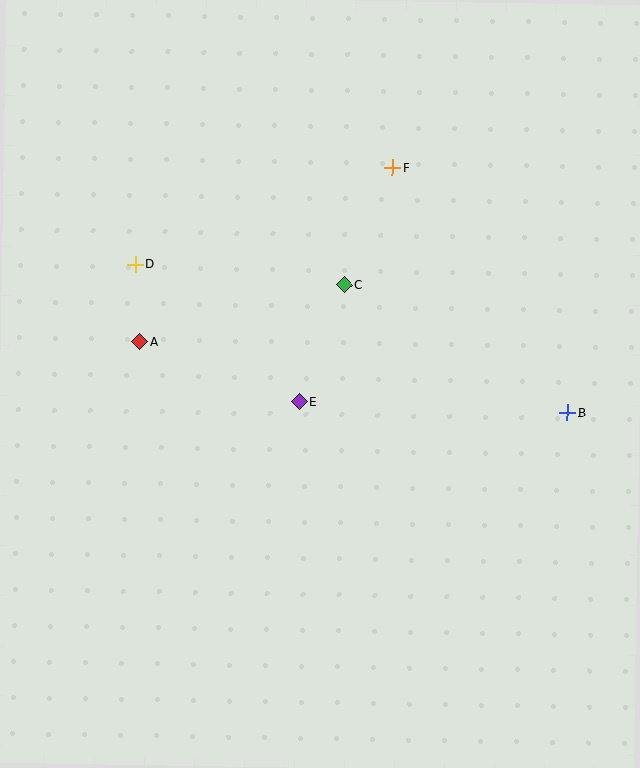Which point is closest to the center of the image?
Point E at (299, 401) is closest to the center.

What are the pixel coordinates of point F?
Point F is at (392, 168).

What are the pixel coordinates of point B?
Point B is at (567, 413).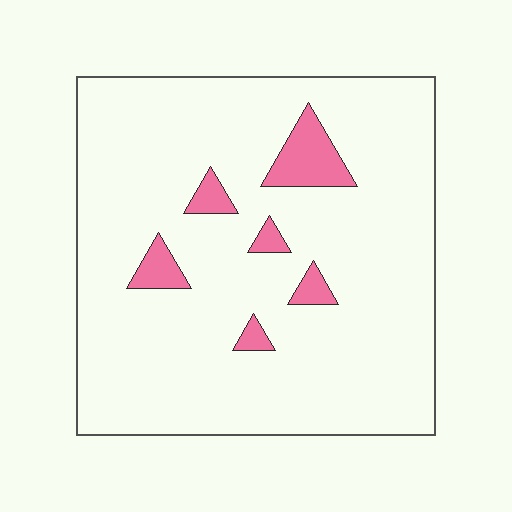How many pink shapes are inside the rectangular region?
6.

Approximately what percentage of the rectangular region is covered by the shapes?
Approximately 10%.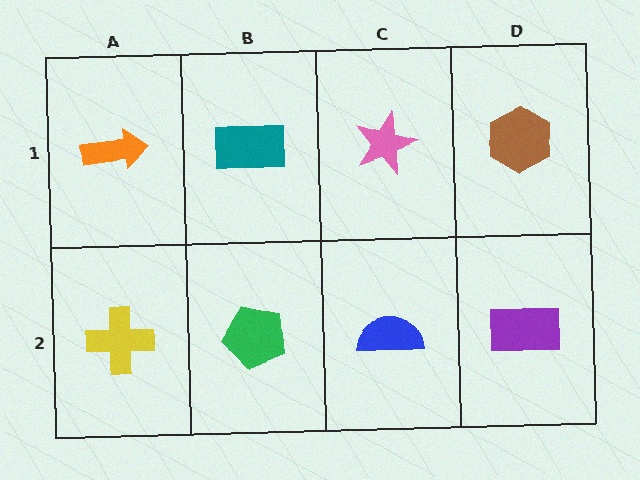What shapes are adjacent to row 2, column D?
A brown hexagon (row 1, column D), a blue semicircle (row 2, column C).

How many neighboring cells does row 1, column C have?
3.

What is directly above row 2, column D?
A brown hexagon.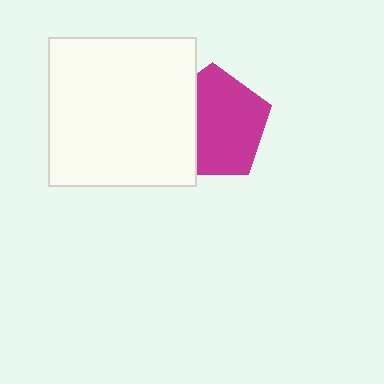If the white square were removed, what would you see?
You would see the complete magenta pentagon.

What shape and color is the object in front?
The object in front is a white square.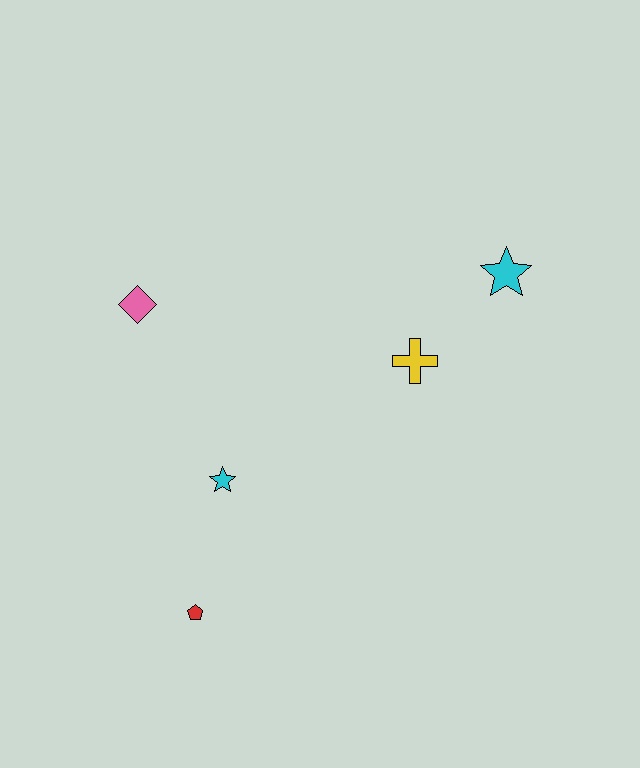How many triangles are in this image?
There are no triangles.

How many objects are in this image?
There are 5 objects.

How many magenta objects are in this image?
There are no magenta objects.